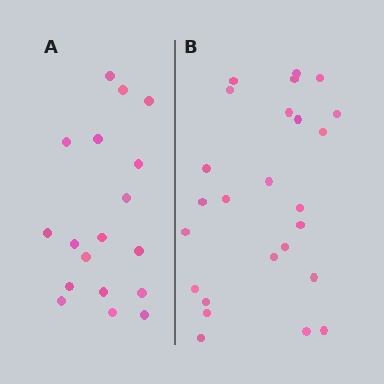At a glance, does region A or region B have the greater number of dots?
Region B (the right region) has more dots.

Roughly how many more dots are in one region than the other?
Region B has roughly 8 or so more dots than region A.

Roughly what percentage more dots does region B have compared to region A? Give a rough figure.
About 40% more.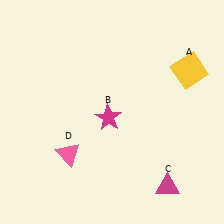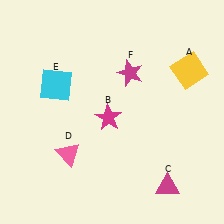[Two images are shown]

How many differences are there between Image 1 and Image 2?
There are 2 differences between the two images.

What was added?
A cyan square (E), a magenta star (F) were added in Image 2.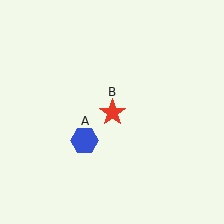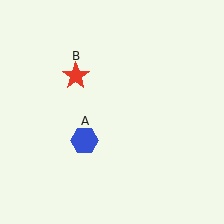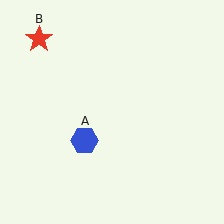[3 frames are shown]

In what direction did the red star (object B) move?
The red star (object B) moved up and to the left.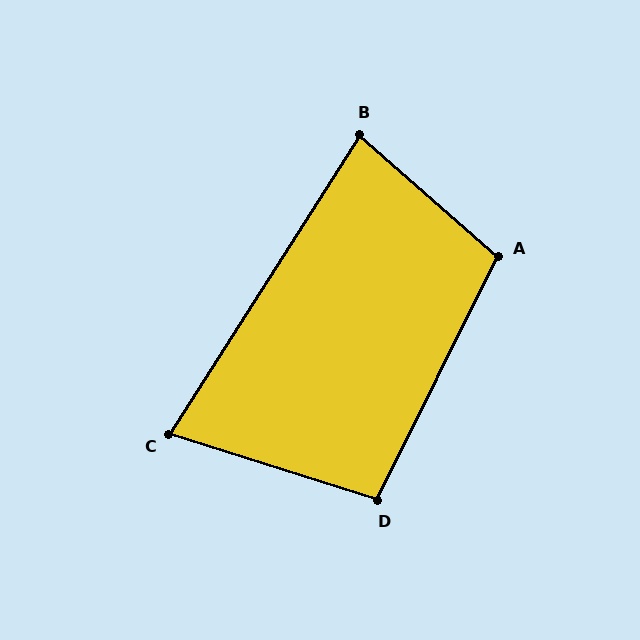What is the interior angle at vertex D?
Approximately 99 degrees (obtuse).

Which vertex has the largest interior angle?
A, at approximately 105 degrees.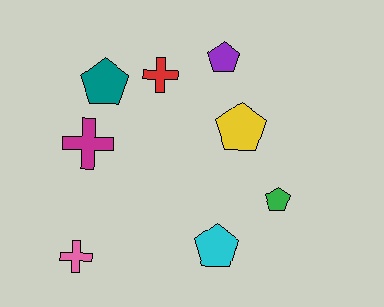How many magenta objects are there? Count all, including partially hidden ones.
There is 1 magenta object.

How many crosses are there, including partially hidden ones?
There are 3 crosses.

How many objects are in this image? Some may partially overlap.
There are 8 objects.